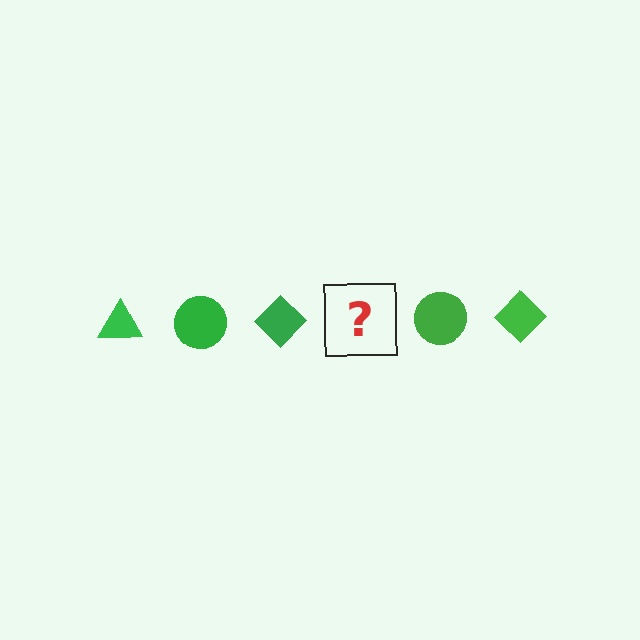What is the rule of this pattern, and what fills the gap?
The rule is that the pattern cycles through triangle, circle, diamond shapes in green. The gap should be filled with a green triangle.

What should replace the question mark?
The question mark should be replaced with a green triangle.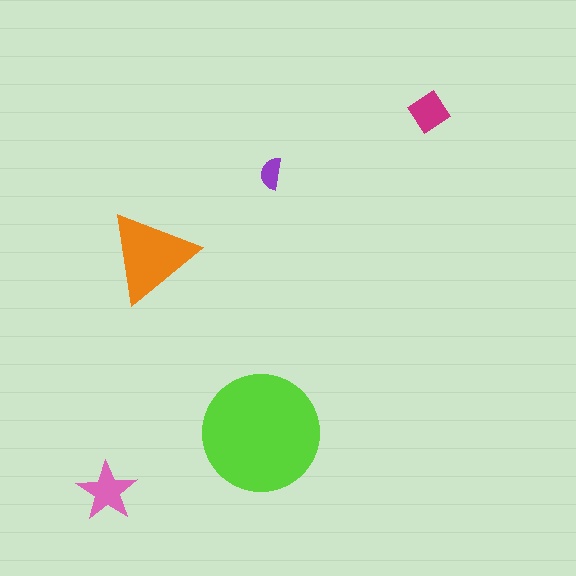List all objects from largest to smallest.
The lime circle, the orange triangle, the pink star, the magenta diamond, the purple semicircle.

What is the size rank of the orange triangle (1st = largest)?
2nd.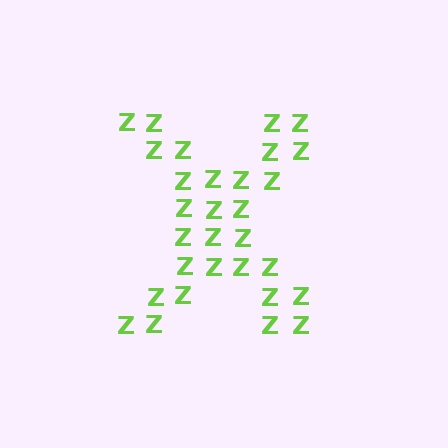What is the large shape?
The large shape is the letter X.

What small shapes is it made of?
It is made of small letter Z's.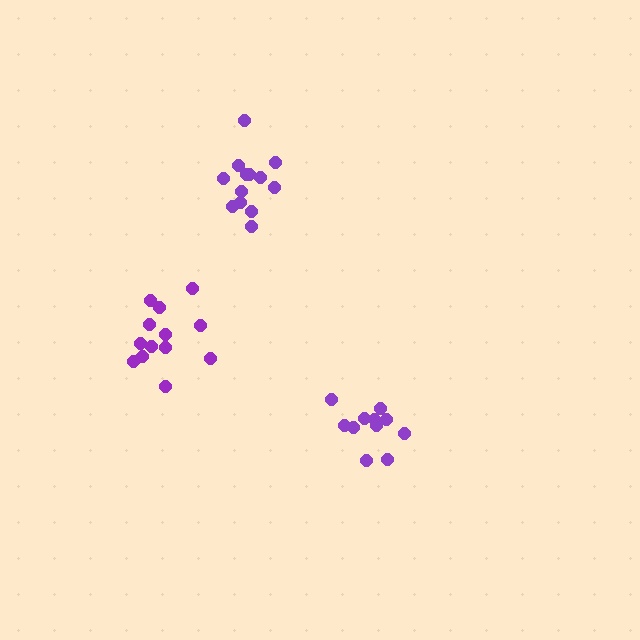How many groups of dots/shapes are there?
There are 3 groups.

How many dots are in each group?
Group 1: 11 dots, Group 2: 13 dots, Group 3: 13 dots (37 total).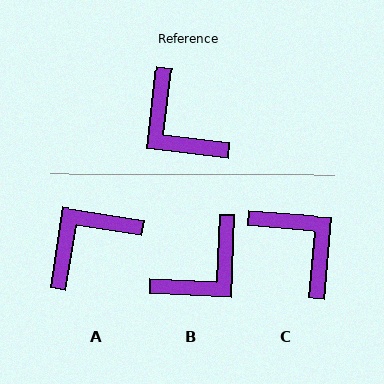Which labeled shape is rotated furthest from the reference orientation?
C, about 178 degrees away.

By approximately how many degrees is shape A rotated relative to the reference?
Approximately 92 degrees clockwise.